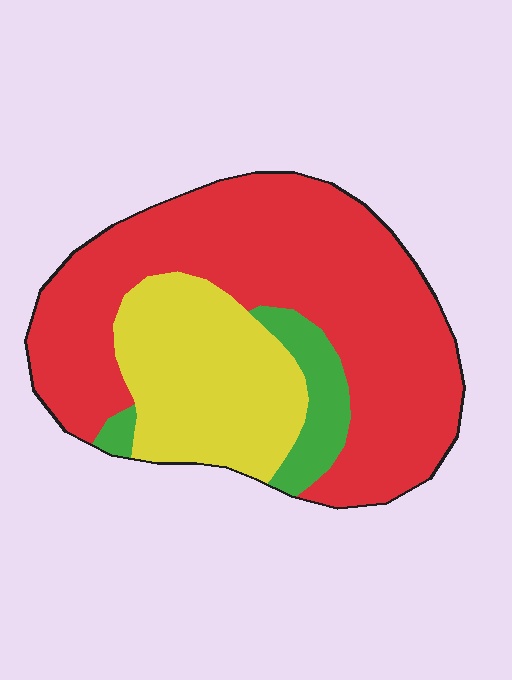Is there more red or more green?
Red.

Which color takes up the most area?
Red, at roughly 65%.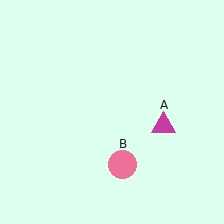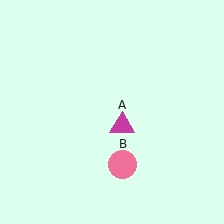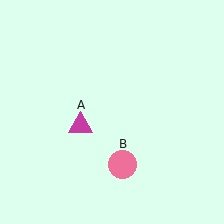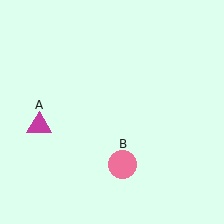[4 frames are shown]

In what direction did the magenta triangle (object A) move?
The magenta triangle (object A) moved left.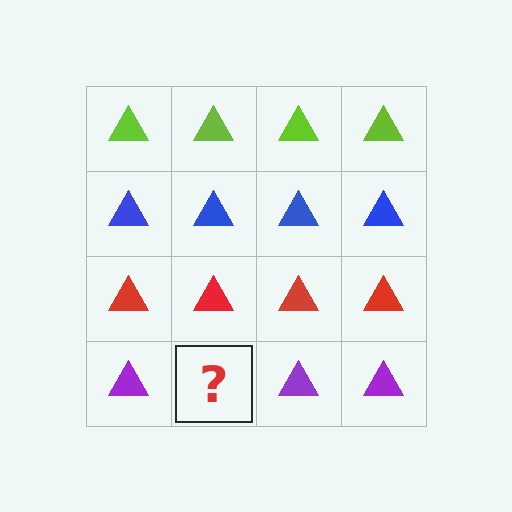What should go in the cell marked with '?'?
The missing cell should contain a purple triangle.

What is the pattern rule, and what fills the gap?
The rule is that each row has a consistent color. The gap should be filled with a purple triangle.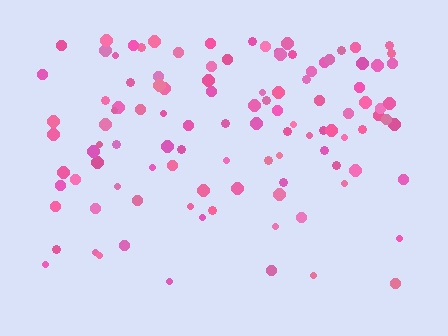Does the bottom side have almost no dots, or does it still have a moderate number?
Still a moderate number, just noticeably fewer than the top.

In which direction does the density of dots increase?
From bottom to top, with the top side densest.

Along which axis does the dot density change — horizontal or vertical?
Vertical.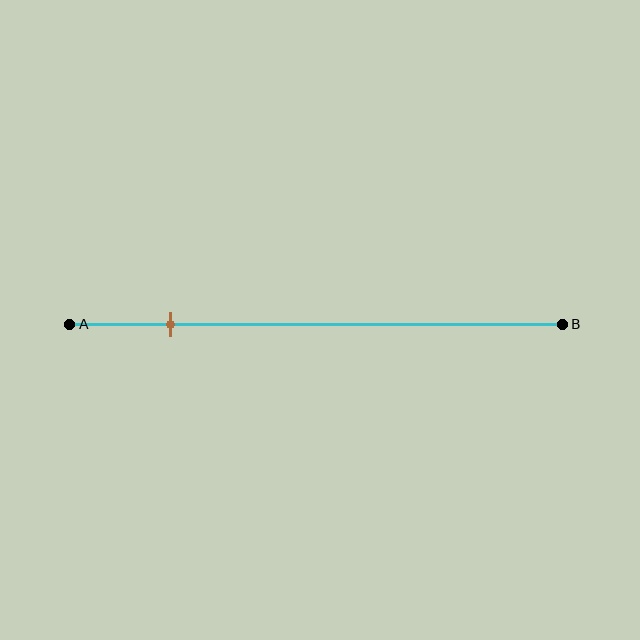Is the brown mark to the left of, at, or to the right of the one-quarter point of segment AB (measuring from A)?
The brown mark is to the left of the one-quarter point of segment AB.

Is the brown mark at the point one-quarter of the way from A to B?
No, the mark is at about 20% from A, not at the 25% one-quarter point.